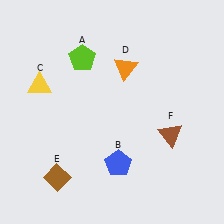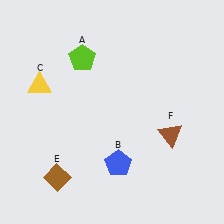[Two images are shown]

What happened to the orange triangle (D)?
The orange triangle (D) was removed in Image 2. It was in the top-right area of Image 1.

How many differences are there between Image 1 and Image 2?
There is 1 difference between the two images.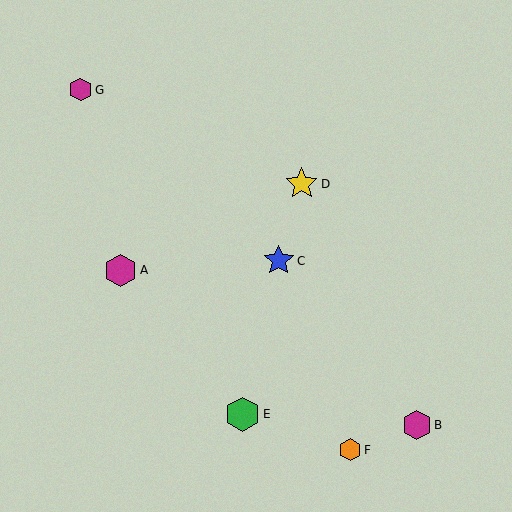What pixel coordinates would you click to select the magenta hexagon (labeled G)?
Click at (80, 90) to select the magenta hexagon G.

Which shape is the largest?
The green hexagon (labeled E) is the largest.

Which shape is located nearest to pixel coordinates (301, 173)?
The yellow star (labeled D) at (302, 184) is nearest to that location.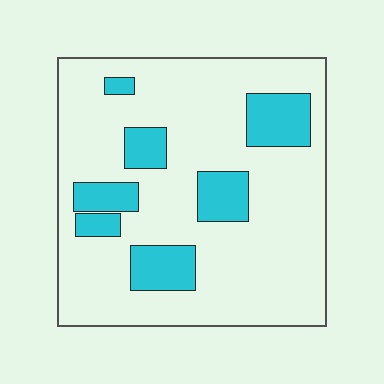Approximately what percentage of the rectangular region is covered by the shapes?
Approximately 20%.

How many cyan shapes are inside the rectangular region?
7.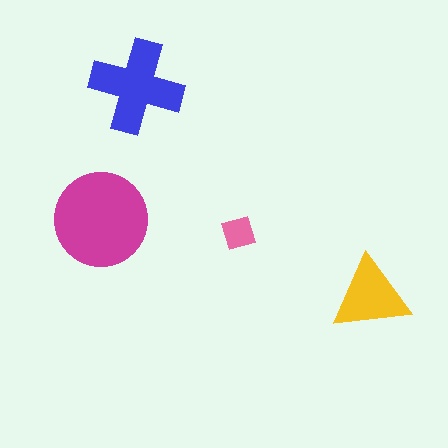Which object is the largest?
The magenta circle.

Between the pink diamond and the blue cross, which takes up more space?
The blue cross.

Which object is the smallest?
The pink diamond.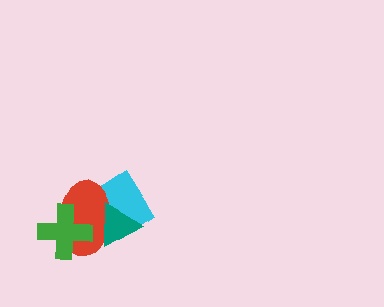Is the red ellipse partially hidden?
Yes, it is partially covered by another shape.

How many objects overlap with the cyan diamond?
3 objects overlap with the cyan diamond.